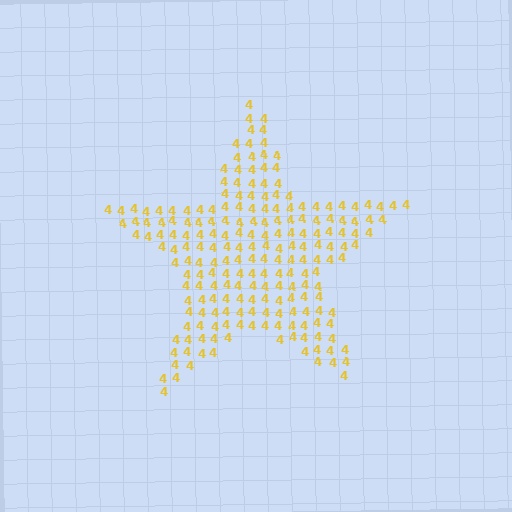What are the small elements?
The small elements are digit 4's.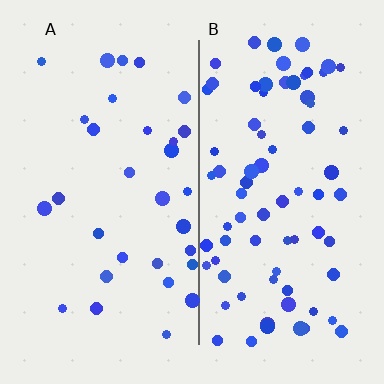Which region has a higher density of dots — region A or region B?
B (the right).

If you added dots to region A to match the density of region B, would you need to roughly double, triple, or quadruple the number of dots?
Approximately double.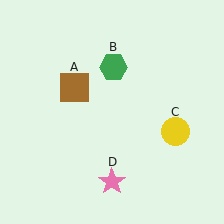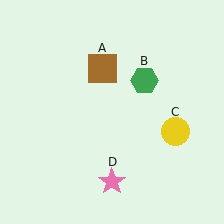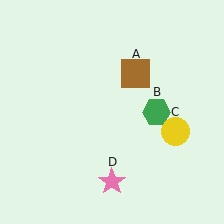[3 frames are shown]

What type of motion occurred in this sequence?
The brown square (object A), green hexagon (object B) rotated clockwise around the center of the scene.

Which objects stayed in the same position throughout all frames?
Yellow circle (object C) and pink star (object D) remained stationary.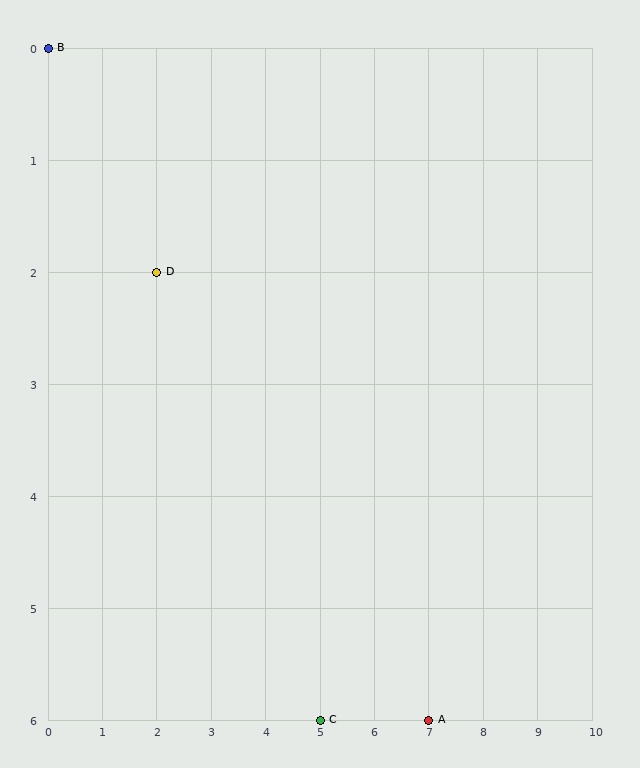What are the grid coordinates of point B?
Point B is at grid coordinates (0, 0).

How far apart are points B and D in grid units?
Points B and D are 2 columns and 2 rows apart (about 2.8 grid units diagonally).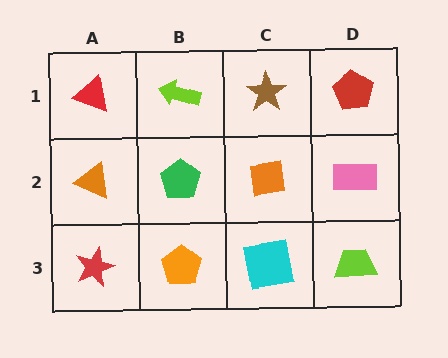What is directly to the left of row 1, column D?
A brown star.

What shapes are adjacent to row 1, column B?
A green pentagon (row 2, column B), a red triangle (row 1, column A), a brown star (row 1, column C).